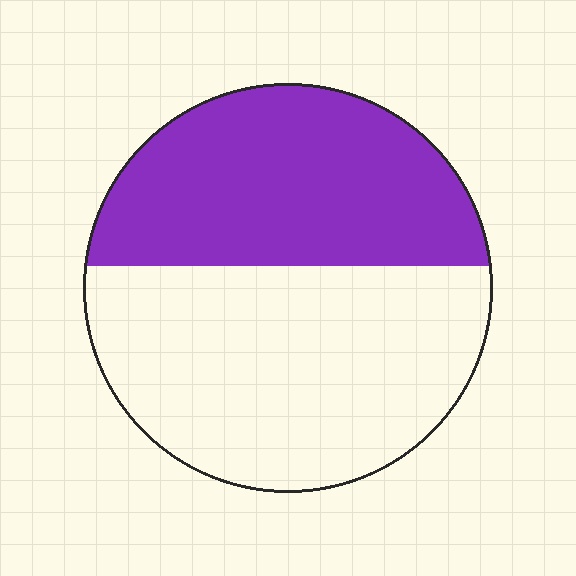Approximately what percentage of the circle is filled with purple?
Approximately 45%.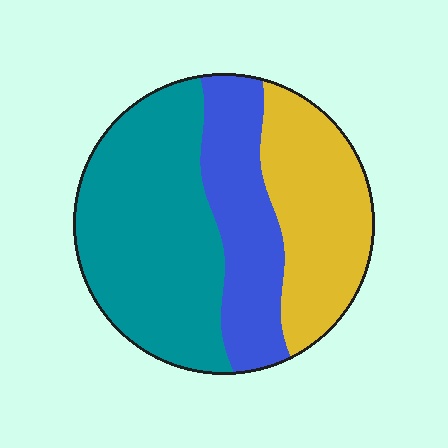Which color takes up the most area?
Teal, at roughly 45%.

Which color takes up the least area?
Blue, at roughly 25%.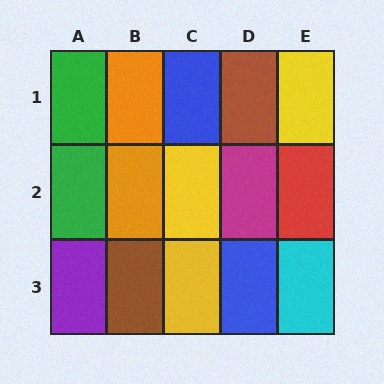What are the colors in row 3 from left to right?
Purple, brown, yellow, blue, cyan.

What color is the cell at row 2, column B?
Orange.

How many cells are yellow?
3 cells are yellow.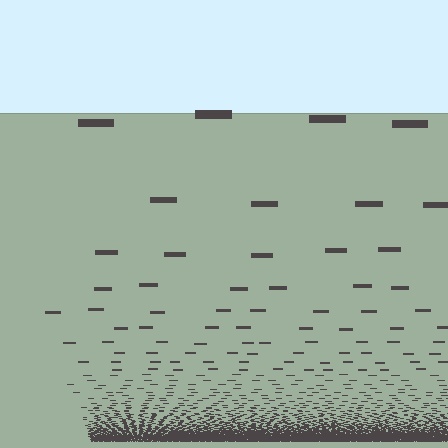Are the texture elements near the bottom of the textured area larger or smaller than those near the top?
Smaller. The gradient is inverted — elements near the bottom are smaller and denser.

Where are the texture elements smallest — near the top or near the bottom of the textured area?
Near the bottom.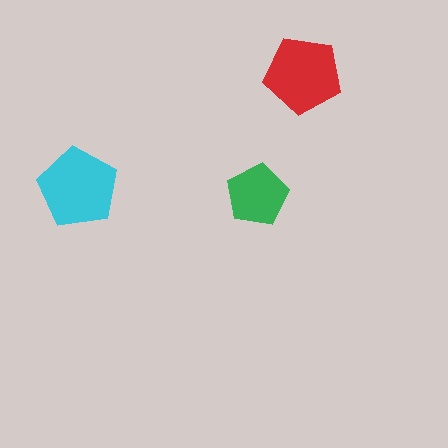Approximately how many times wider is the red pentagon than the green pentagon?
About 1.5 times wider.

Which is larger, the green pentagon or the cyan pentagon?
The cyan one.